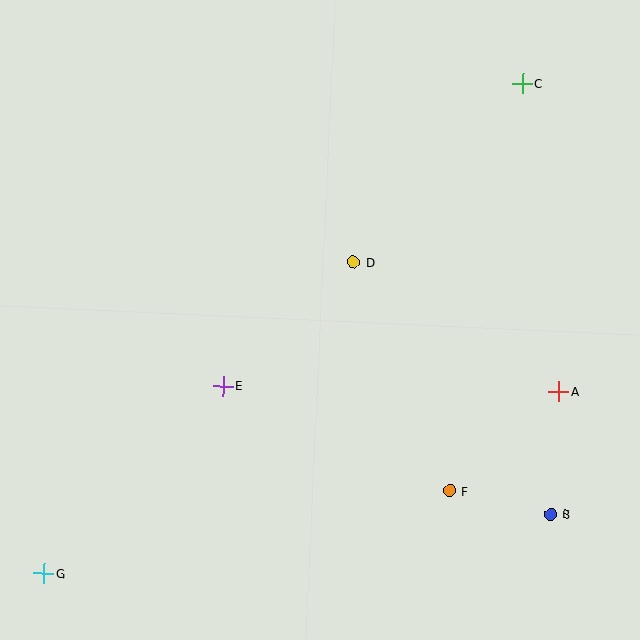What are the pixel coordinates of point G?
Point G is at (44, 573).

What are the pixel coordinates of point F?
Point F is at (450, 491).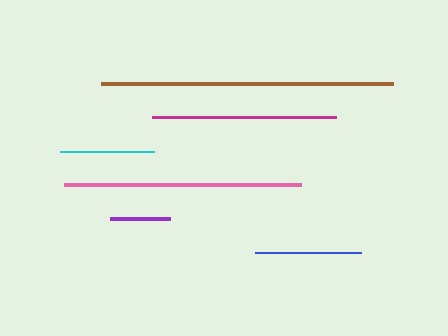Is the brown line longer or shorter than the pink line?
The brown line is longer than the pink line.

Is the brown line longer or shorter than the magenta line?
The brown line is longer than the magenta line.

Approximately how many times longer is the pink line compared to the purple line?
The pink line is approximately 3.9 times the length of the purple line.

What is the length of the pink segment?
The pink segment is approximately 237 pixels long.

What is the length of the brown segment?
The brown segment is approximately 292 pixels long.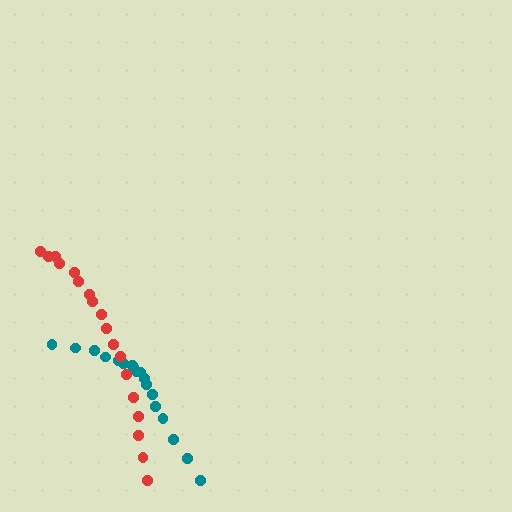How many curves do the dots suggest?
There are 2 distinct paths.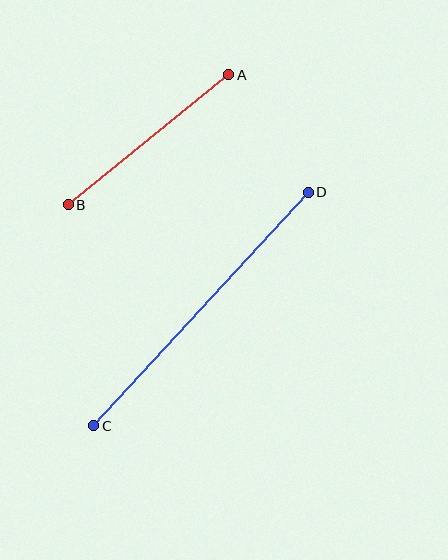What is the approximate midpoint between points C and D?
The midpoint is at approximately (201, 309) pixels.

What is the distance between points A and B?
The distance is approximately 207 pixels.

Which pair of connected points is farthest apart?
Points C and D are farthest apart.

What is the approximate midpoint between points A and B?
The midpoint is at approximately (148, 140) pixels.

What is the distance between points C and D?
The distance is approximately 317 pixels.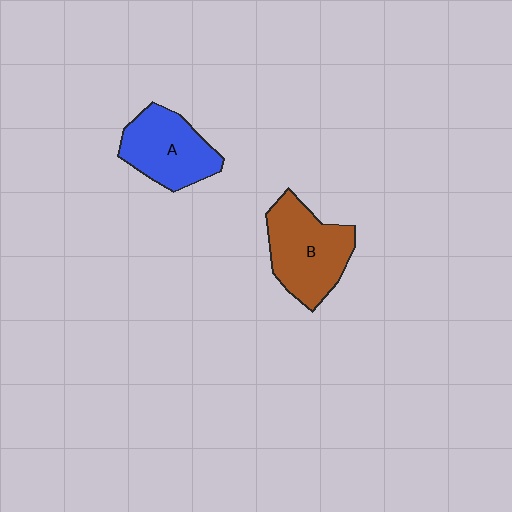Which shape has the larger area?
Shape B (brown).